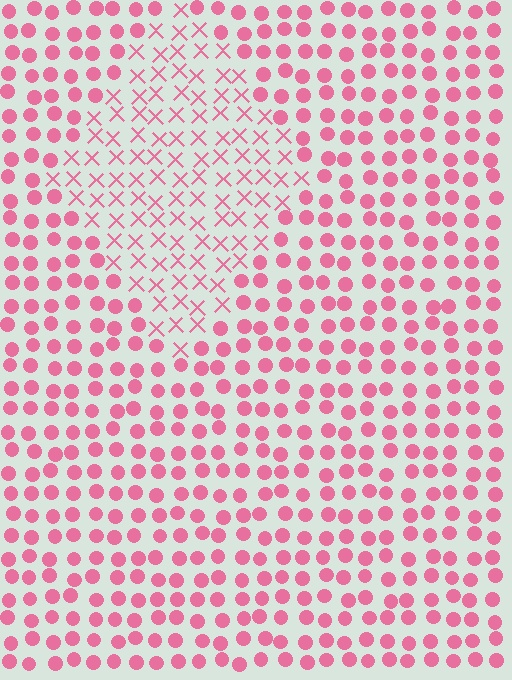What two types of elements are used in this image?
The image uses X marks inside the diamond region and circles outside it.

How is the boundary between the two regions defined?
The boundary is defined by a change in element shape: X marks inside vs. circles outside. All elements share the same color and spacing.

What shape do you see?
I see a diamond.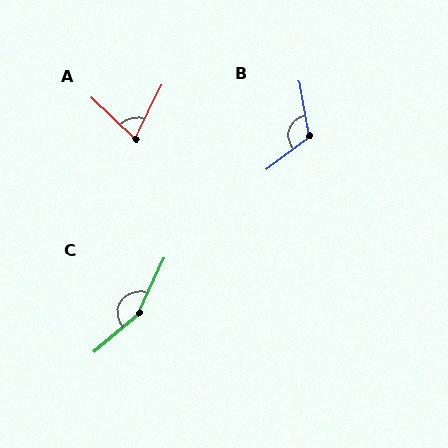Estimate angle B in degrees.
Approximately 117 degrees.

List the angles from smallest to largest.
A (73°), B (117°), C (155°).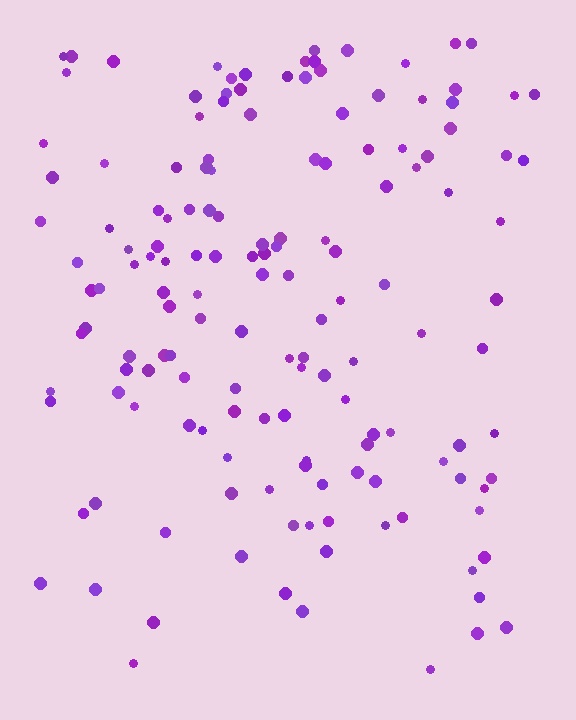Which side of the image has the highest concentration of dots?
The top.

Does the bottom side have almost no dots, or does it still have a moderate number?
Still a moderate number, just noticeably fewer than the top.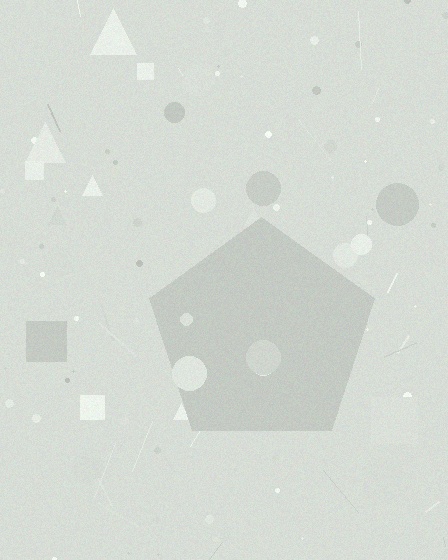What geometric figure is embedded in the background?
A pentagon is embedded in the background.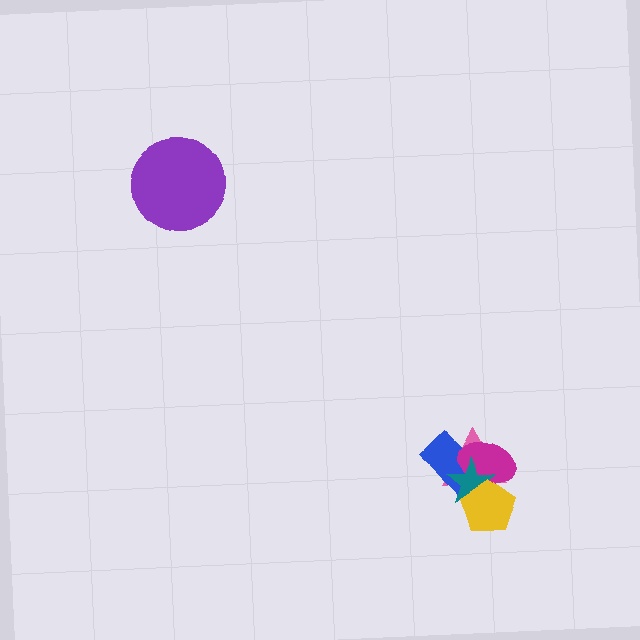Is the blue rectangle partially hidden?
Yes, it is partially covered by another shape.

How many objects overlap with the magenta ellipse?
4 objects overlap with the magenta ellipse.